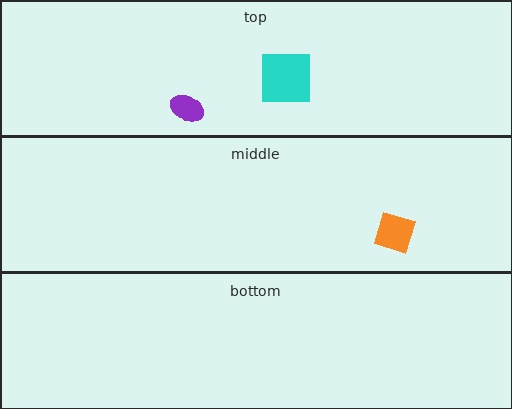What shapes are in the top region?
The purple ellipse, the cyan square.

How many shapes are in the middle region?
1.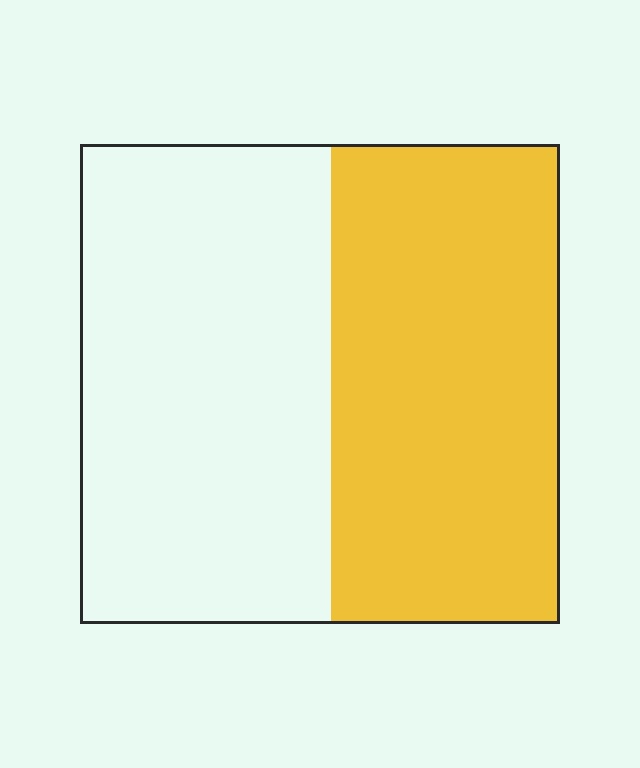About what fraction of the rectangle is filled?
About one half (1/2).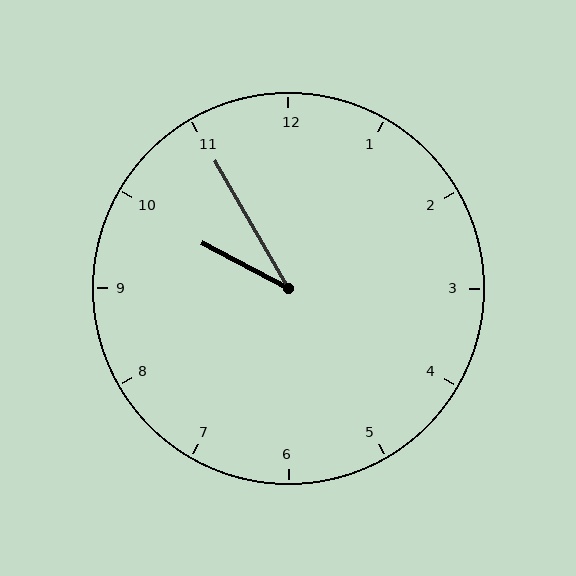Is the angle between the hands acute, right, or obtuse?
It is acute.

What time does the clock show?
9:55.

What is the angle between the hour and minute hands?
Approximately 32 degrees.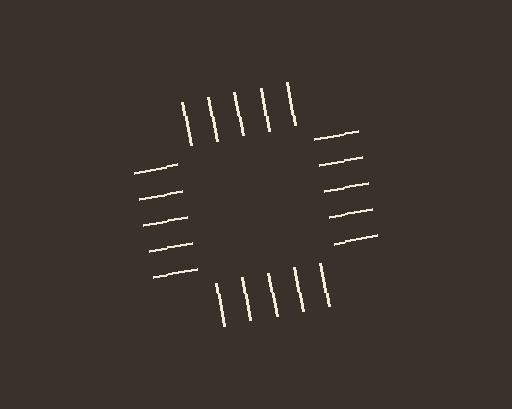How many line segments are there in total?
20 — 5 along each of the 4 edges.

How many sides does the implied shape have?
4 sides — the line-ends trace a square.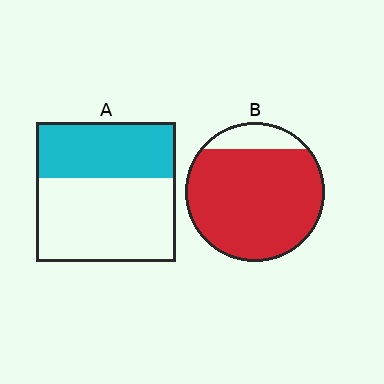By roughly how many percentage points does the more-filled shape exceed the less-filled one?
By roughly 45 percentage points (B over A).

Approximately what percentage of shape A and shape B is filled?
A is approximately 40% and B is approximately 85%.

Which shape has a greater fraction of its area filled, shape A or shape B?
Shape B.